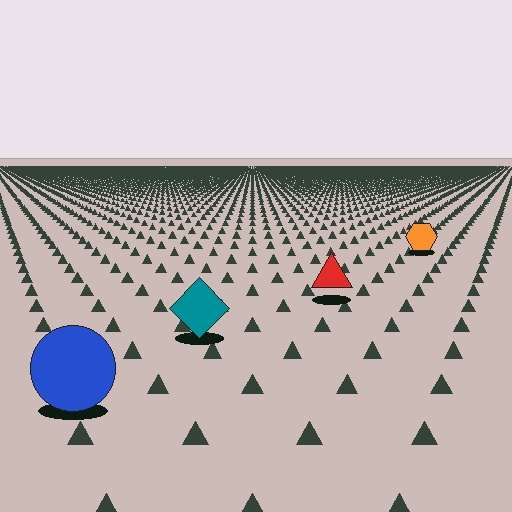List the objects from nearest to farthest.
From nearest to farthest: the blue circle, the teal diamond, the red triangle, the orange hexagon.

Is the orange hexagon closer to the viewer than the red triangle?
No. The red triangle is closer — you can tell from the texture gradient: the ground texture is coarser near it.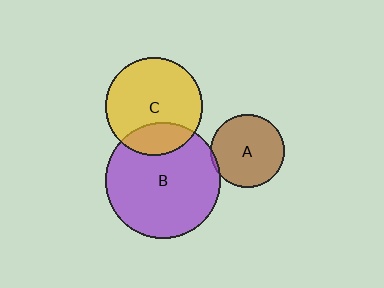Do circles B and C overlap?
Yes.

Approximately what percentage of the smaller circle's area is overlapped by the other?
Approximately 20%.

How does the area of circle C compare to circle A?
Approximately 1.8 times.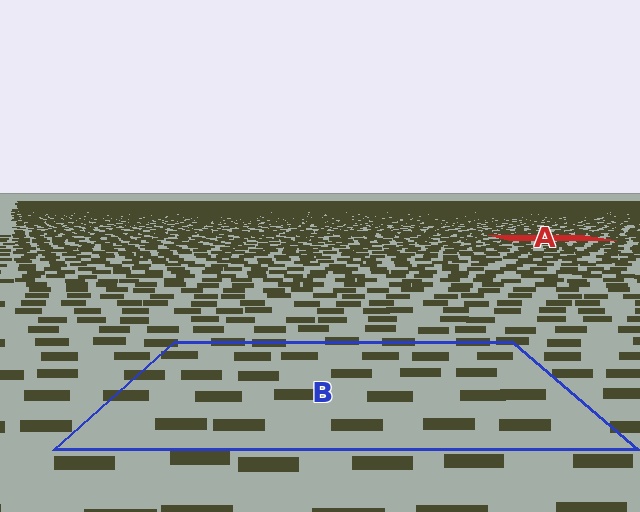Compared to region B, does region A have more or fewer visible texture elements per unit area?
Region A has more texture elements per unit area — they are packed more densely because it is farther away.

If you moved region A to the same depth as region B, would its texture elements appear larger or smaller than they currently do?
They would appear larger. At a closer depth, the same texture elements are projected at a bigger on-screen size.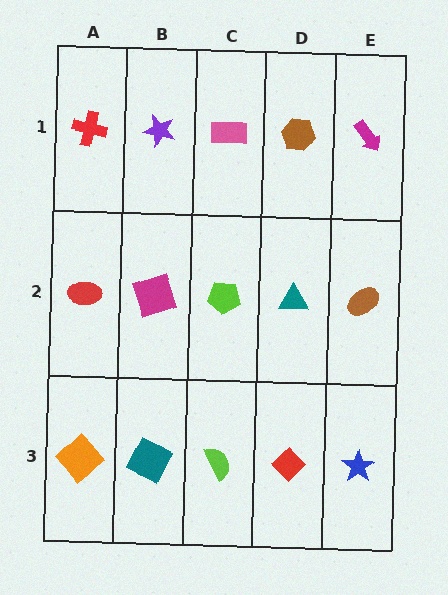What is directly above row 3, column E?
A brown ellipse.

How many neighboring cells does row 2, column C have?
4.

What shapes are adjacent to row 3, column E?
A brown ellipse (row 2, column E), a red diamond (row 3, column D).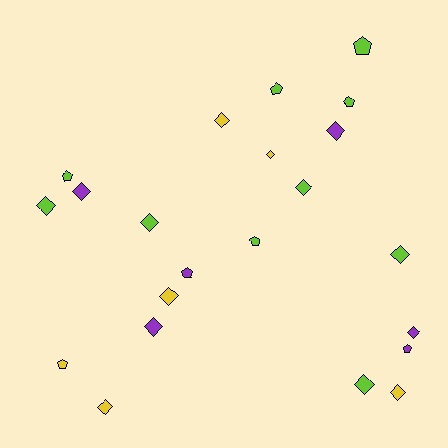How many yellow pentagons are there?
There is 1 yellow pentagon.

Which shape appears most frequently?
Diamond, with 14 objects.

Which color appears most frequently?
Lime, with 10 objects.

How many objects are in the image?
There are 22 objects.